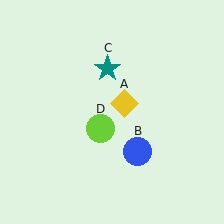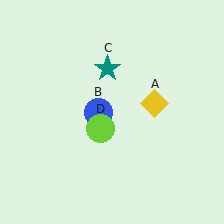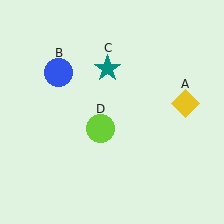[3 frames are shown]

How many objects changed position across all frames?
2 objects changed position: yellow diamond (object A), blue circle (object B).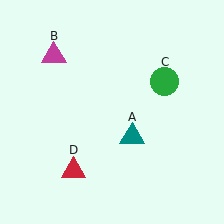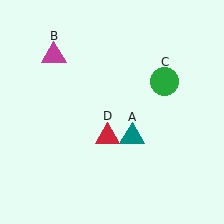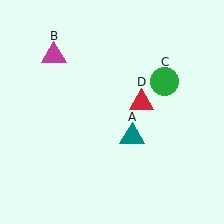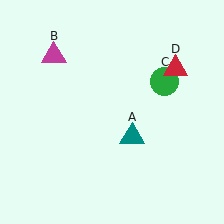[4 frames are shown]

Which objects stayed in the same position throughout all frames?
Teal triangle (object A) and magenta triangle (object B) and green circle (object C) remained stationary.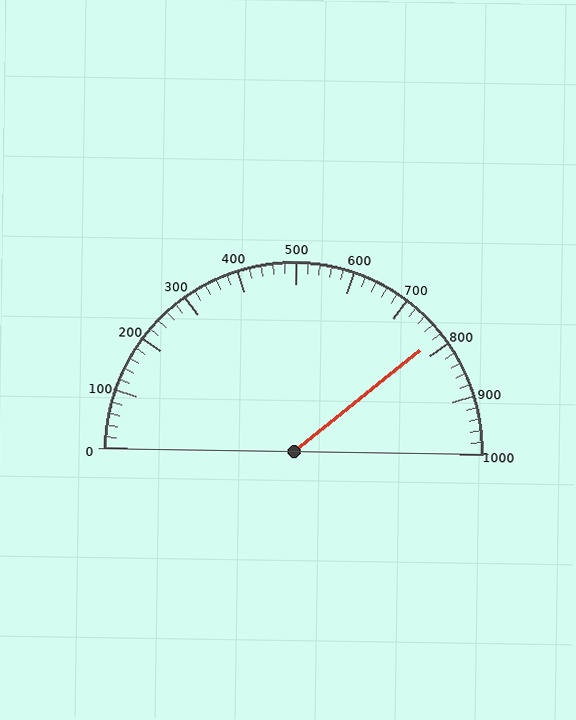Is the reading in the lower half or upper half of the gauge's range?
The reading is in the upper half of the range (0 to 1000).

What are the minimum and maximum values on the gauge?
The gauge ranges from 0 to 1000.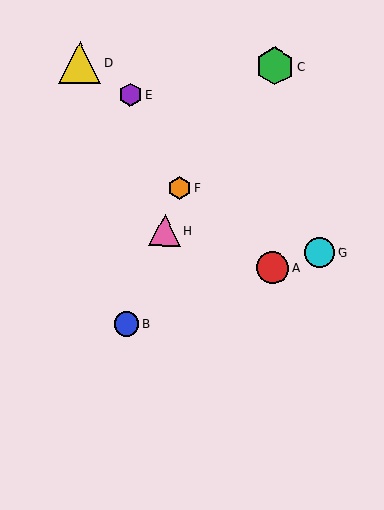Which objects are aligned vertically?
Objects B, E are aligned vertically.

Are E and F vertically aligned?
No, E is at x≈130 and F is at x≈180.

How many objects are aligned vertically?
2 objects (B, E) are aligned vertically.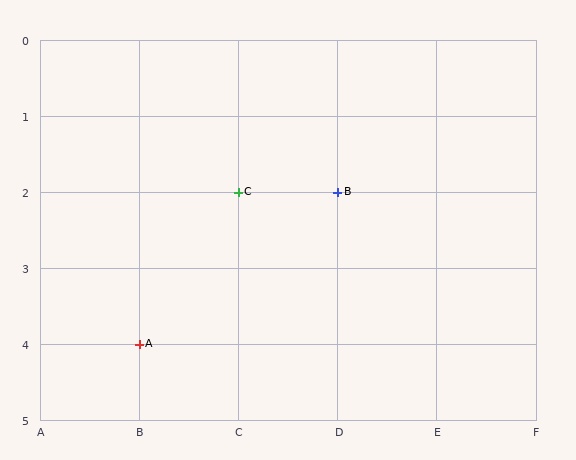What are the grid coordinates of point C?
Point C is at grid coordinates (C, 2).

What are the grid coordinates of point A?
Point A is at grid coordinates (B, 4).